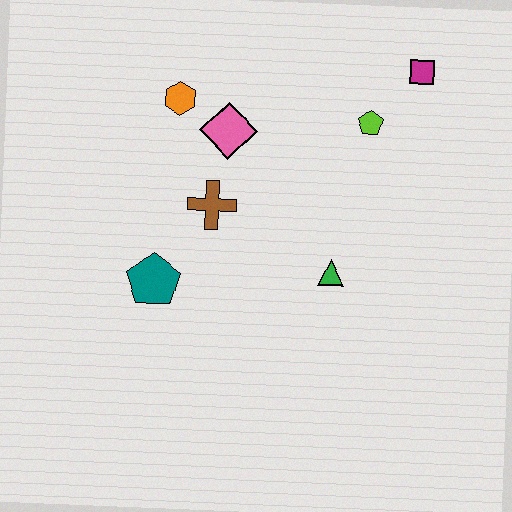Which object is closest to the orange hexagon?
The pink diamond is closest to the orange hexagon.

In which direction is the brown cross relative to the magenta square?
The brown cross is to the left of the magenta square.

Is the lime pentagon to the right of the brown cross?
Yes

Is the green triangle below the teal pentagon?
No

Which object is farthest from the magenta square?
The teal pentagon is farthest from the magenta square.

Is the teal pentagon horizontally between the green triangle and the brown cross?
No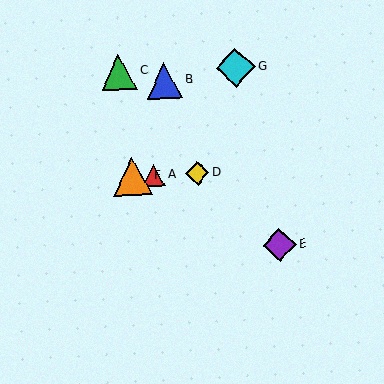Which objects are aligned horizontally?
Objects A, D, F are aligned horizontally.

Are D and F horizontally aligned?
Yes, both are at y≈173.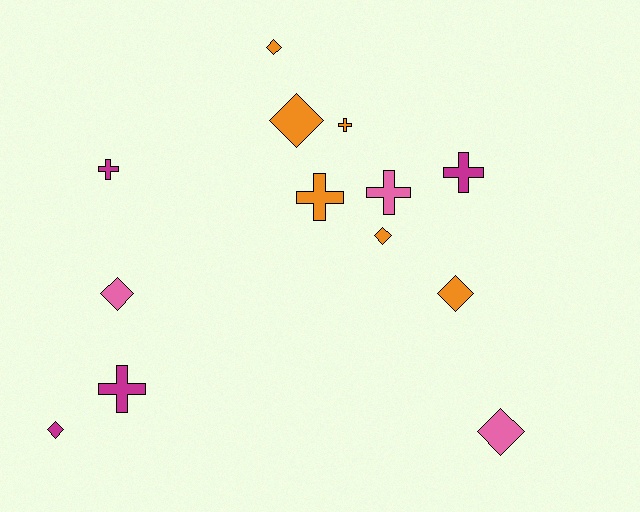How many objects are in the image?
There are 13 objects.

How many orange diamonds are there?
There are 4 orange diamonds.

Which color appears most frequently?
Orange, with 6 objects.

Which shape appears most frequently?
Diamond, with 7 objects.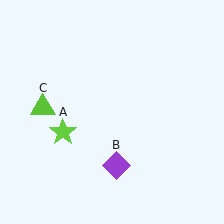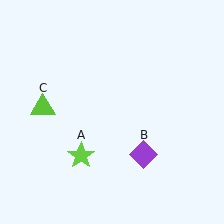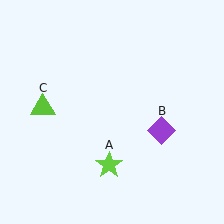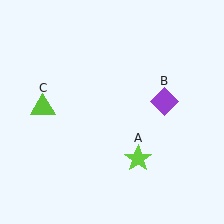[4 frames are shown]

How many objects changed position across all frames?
2 objects changed position: lime star (object A), purple diamond (object B).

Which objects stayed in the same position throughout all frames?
Lime triangle (object C) remained stationary.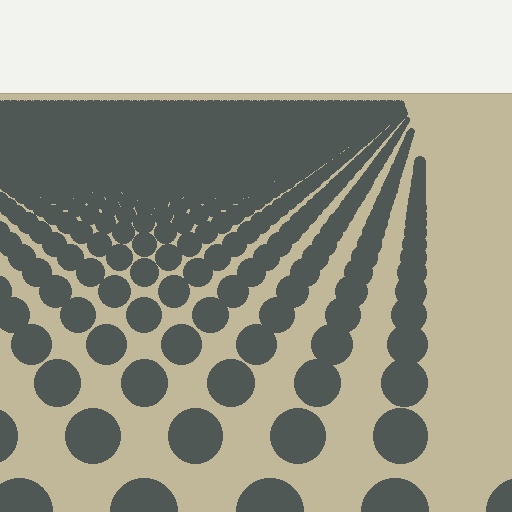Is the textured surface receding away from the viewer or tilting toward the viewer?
The surface is receding away from the viewer. Texture elements get smaller and denser toward the top.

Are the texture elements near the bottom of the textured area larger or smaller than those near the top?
Larger. Near the bottom, elements are closer to the viewer and appear at a bigger on-screen size.